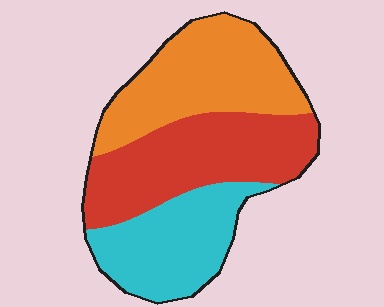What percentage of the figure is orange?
Orange takes up about one third (1/3) of the figure.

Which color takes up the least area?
Cyan, at roughly 30%.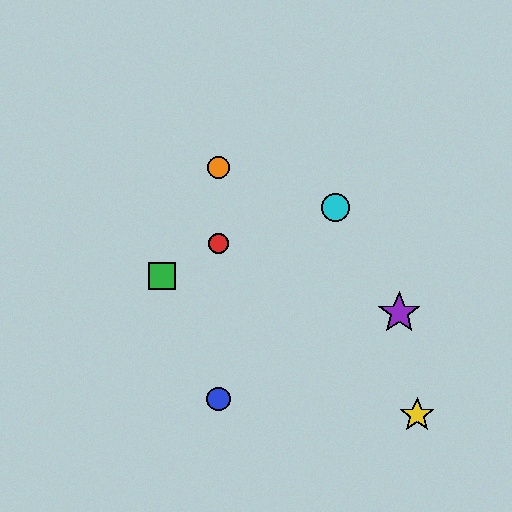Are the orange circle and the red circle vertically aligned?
Yes, both are at x≈218.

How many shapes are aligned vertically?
3 shapes (the red circle, the blue circle, the orange circle) are aligned vertically.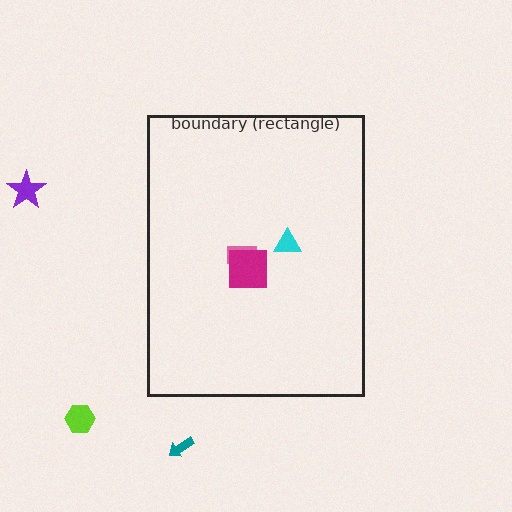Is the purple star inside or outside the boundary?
Outside.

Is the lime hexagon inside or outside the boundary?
Outside.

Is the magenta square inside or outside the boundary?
Inside.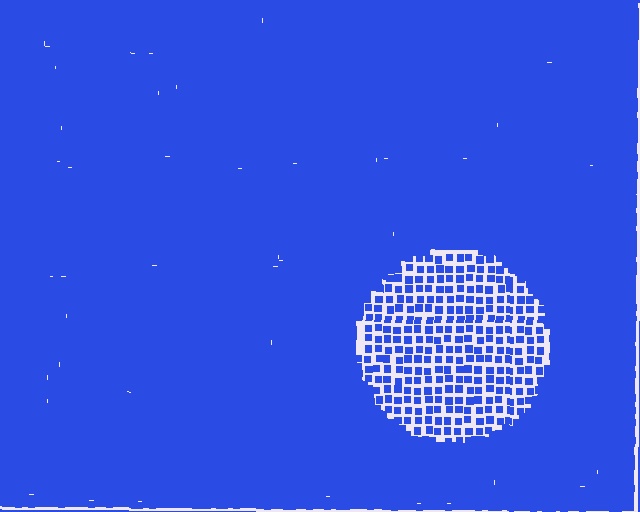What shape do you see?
I see a circle.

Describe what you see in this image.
The image contains small blue elements arranged at two different densities. A circle-shaped region is visible where the elements are less densely packed than the surrounding area.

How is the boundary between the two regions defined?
The boundary is defined by a change in element density (approximately 2.8x ratio). All elements are the same color, size, and shape.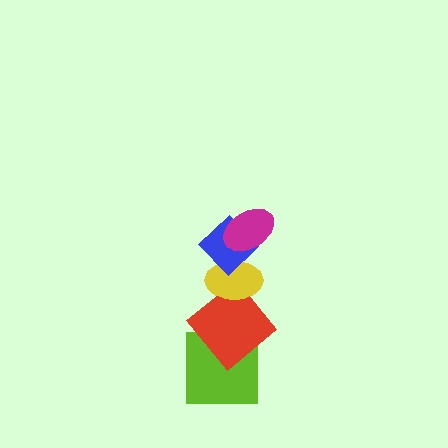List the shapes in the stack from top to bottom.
From top to bottom: the magenta ellipse, the blue diamond, the yellow ellipse, the red diamond, the lime square.